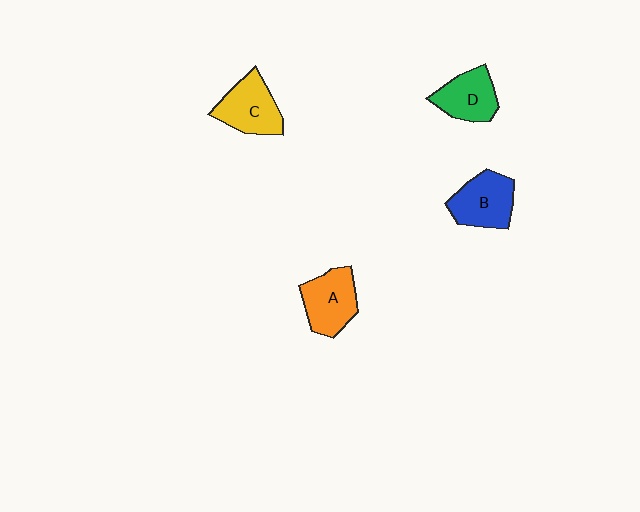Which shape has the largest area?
Shape B (blue).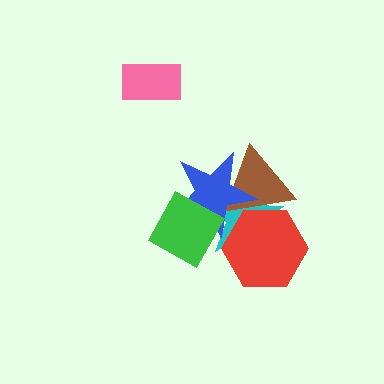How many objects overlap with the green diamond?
2 objects overlap with the green diamond.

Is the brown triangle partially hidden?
Yes, it is partially covered by another shape.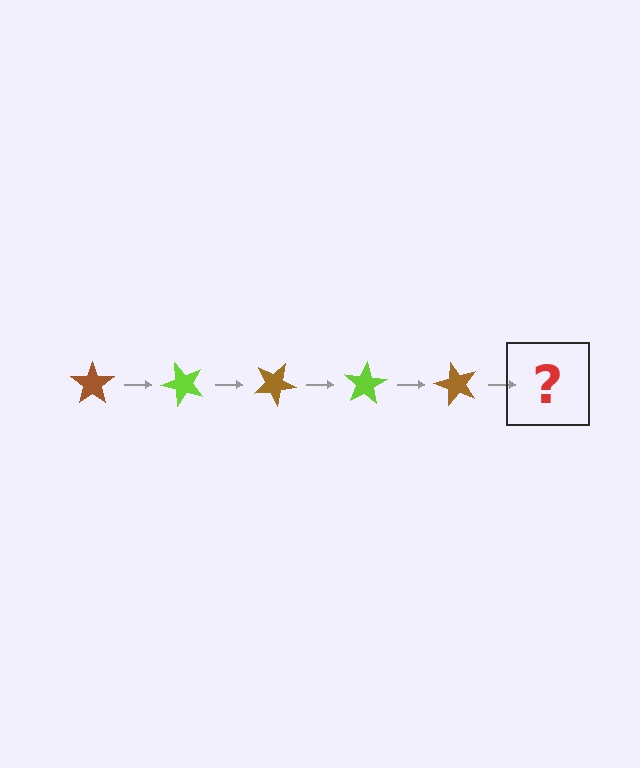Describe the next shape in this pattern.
It should be a lime star, rotated 250 degrees from the start.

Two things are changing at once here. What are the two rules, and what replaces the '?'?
The two rules are that it rotates 50 degrees each step and the color cycles through brown and lime. The '?' should be a lime star, rotated 250 degrees from the start.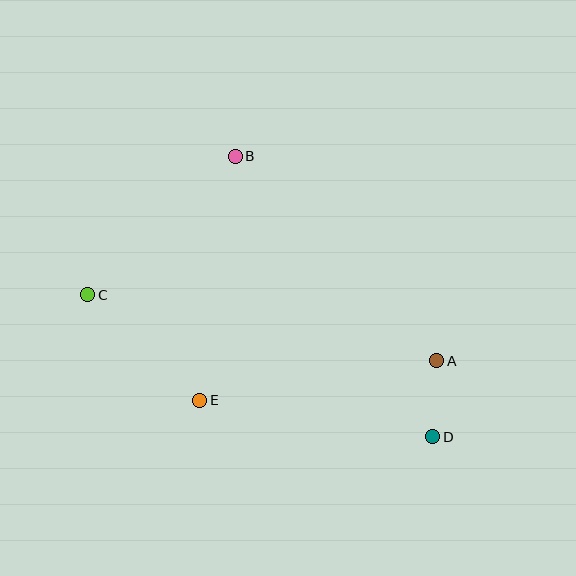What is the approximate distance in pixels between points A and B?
The distance between A and B is approximately 287 pixels.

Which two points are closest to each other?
Points A and D are closest to each other.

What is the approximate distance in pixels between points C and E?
The distance between C and E is approximately 154 pixels.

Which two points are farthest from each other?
Points C and D are farthest from each other.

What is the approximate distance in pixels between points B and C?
The distance between B and C is approximately 202 pixels.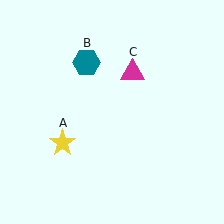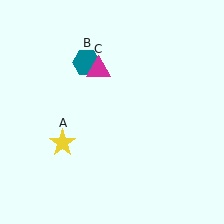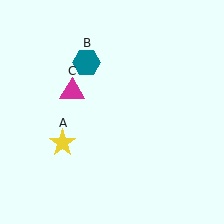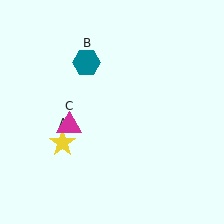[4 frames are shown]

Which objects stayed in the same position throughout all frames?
Yellow star (object A) and teal hexagon (object B) remained stationary.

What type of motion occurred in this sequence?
The magenta triangle (object C) rotated counterclockwise around the center of the scene.